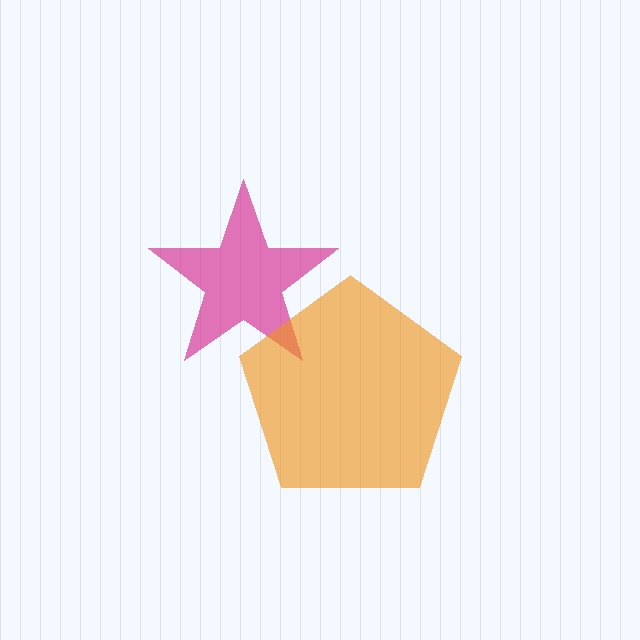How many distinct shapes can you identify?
There are 2 distinct shapes: a magenta star, an orange pentagon.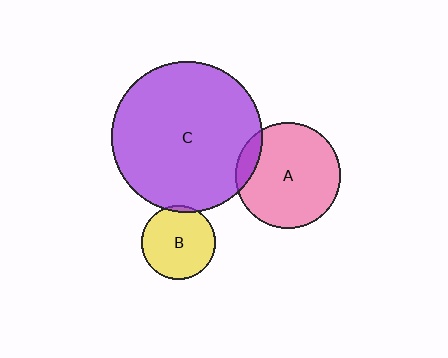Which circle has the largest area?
Circle C (purple).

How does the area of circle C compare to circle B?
Approximately 4.2 times.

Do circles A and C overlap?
Yes.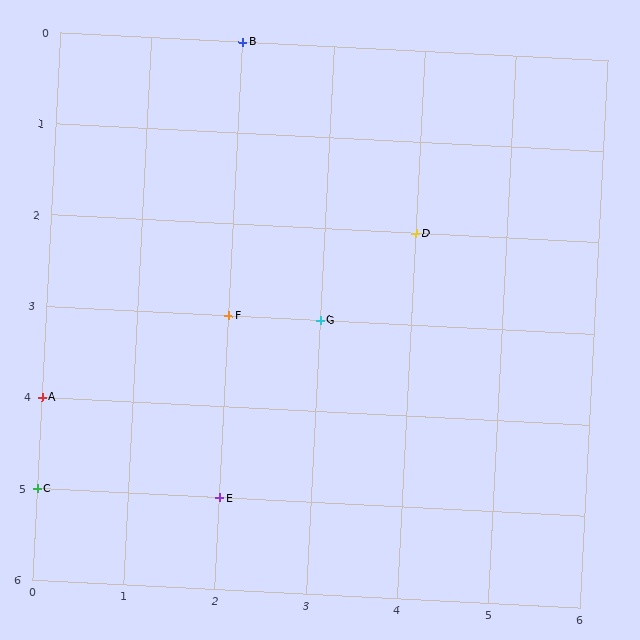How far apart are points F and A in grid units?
Points F and A are 2 columns and 1 row apart (about 2.2 grid units diagonally).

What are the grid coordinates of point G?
Point G is at grid coordinates (3, 3).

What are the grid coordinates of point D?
Point D is at grid coordinates (4, 2).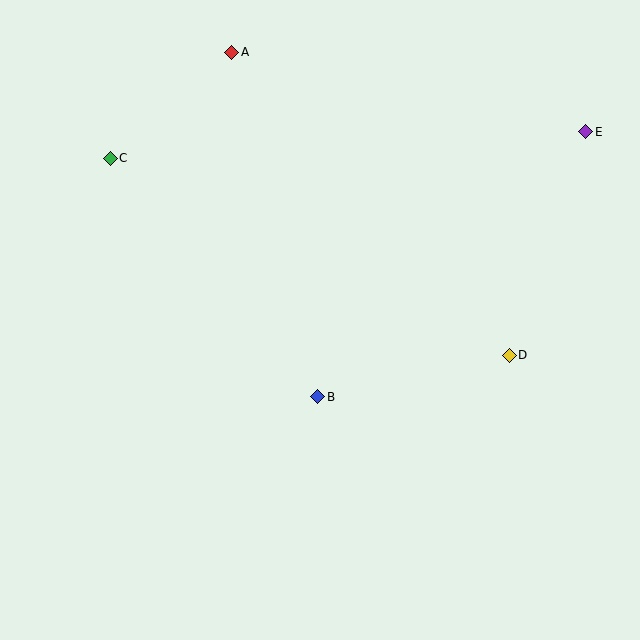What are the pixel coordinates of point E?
Point E is at (586, 132).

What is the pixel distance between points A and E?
The distance between A and E is 363 pixels.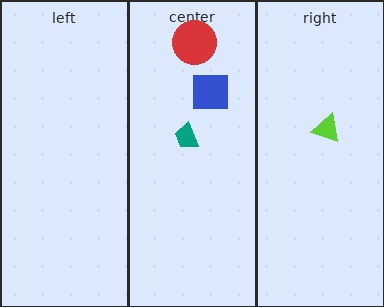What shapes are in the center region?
The red circle, the teal trapezoid, the blue square.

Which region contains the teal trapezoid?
The center region.